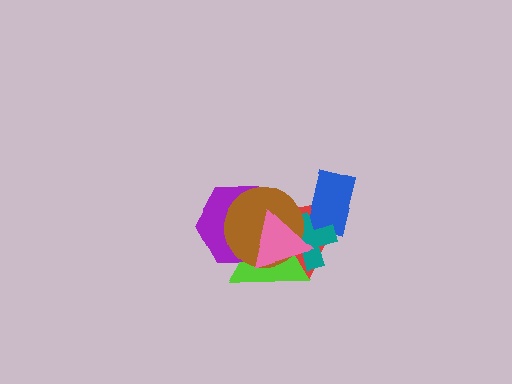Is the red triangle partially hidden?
Yes, it is partially covered by another shape.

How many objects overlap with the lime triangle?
5 objects overlap with the lime triangle.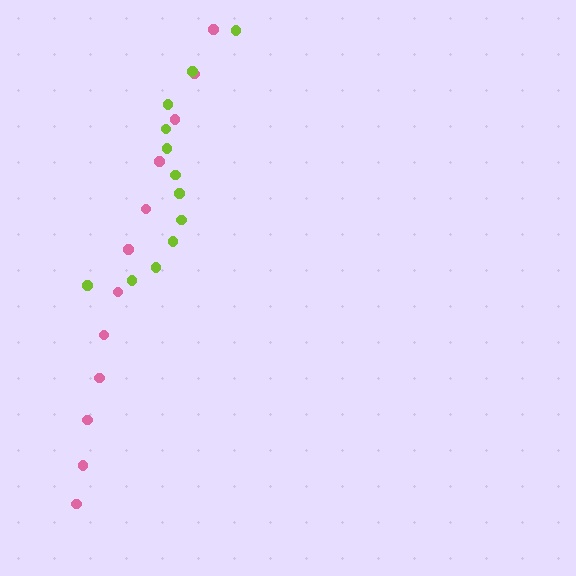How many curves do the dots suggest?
There are 2 distinct paths.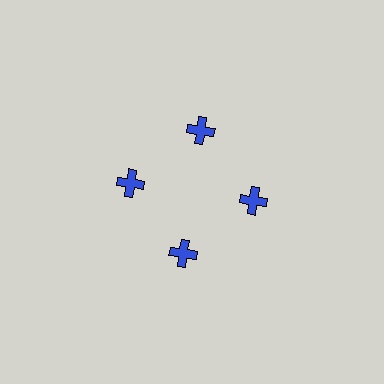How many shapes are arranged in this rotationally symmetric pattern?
There are 4 shapes, arranged in 4 groups of 1.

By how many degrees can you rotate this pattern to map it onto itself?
The pattern maps onto itself every 90 degrees of rotation.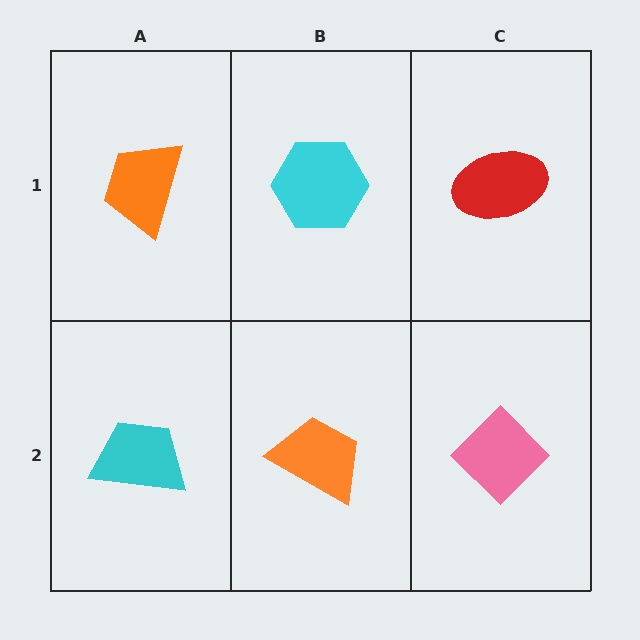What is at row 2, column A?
A cyan trapezoid.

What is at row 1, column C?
A red ellipse.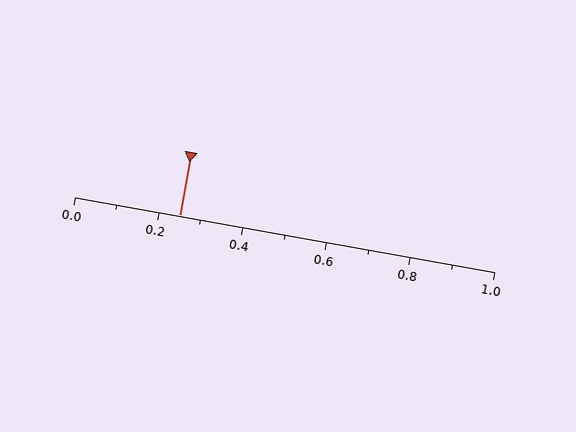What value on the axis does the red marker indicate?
The marker indicates approximately 0.25.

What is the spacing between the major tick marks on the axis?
The major ticks are spaced 0.2 apart.